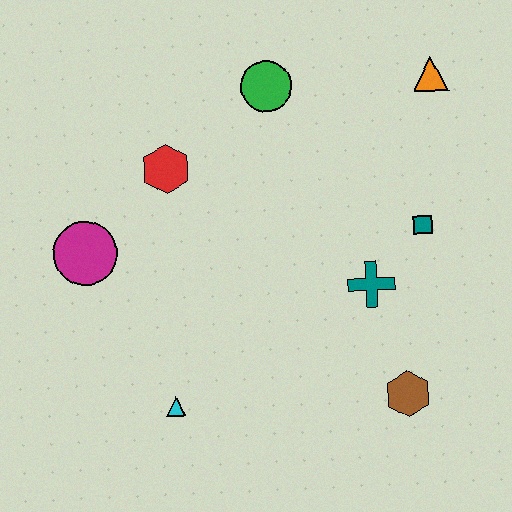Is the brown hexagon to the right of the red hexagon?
Yes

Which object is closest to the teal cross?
The teal square is closest to the teal cross.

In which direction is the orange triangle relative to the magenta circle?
The orange triangle is to the right of the magenta circle.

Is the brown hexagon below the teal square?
Yes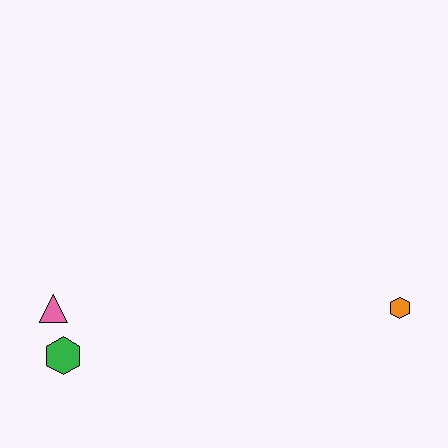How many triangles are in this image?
There is 1 triangle.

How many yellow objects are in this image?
There are no yellow objects.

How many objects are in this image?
There are 3 objects.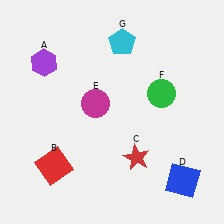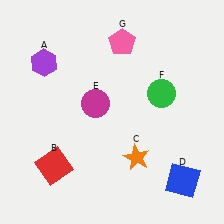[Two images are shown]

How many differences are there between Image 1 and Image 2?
There are 2 differences between the two images.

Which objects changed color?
C changed from red to orange. G changed from cyan to pink.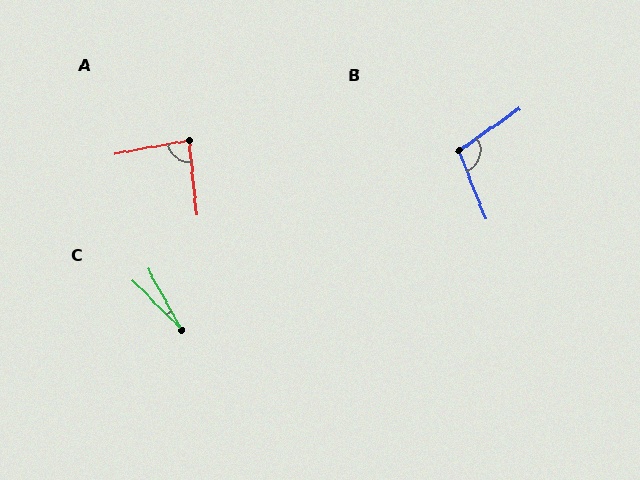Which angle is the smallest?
C, at approximately 16 degrees.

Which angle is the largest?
B, at approximately 103 degrees.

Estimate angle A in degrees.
Approximately 85 degrees.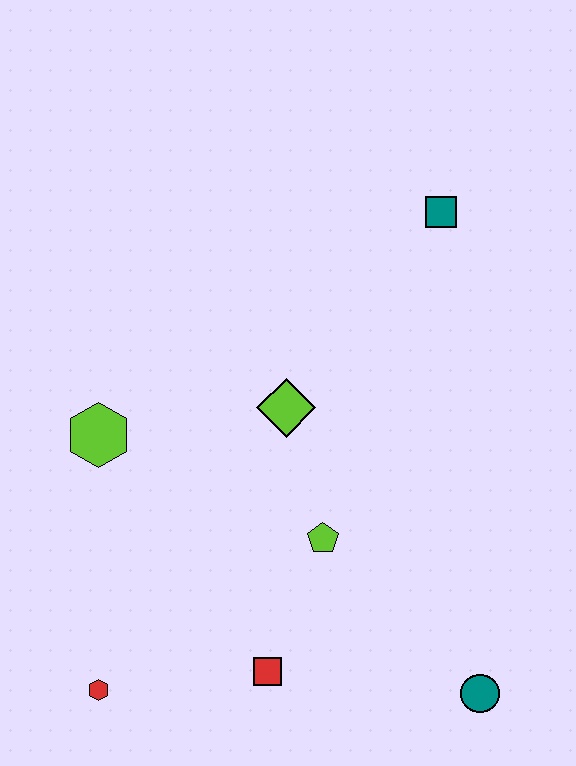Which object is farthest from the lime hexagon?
The teal circle is farthest from the lime hexagon.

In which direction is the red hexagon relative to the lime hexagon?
The red hexagon is below the lime hexagon.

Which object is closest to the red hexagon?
The red square is closest to the red hexagon.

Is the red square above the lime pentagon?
No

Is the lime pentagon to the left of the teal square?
Yes